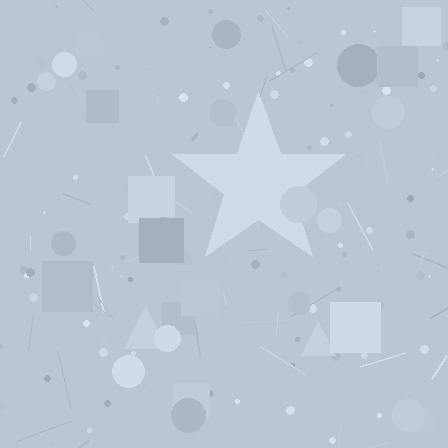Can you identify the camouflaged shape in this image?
The camouflaged shape is a star.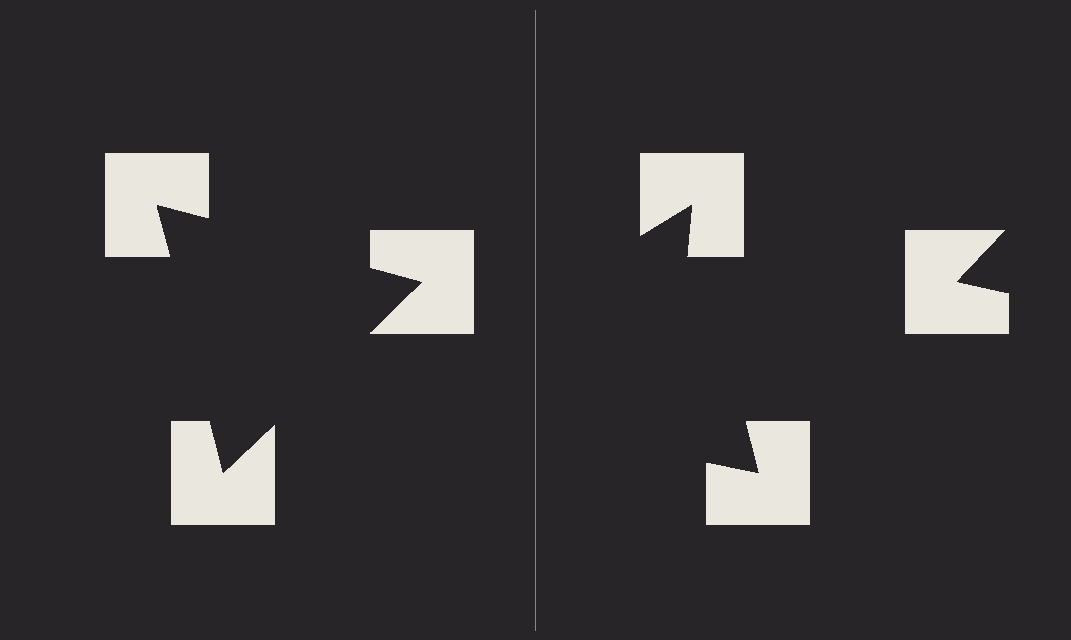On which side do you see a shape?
An illusory triangle appears on the left side. On the right side the wedge cuts are rotated, so no coherent shape forms.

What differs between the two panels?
The notched squares are positioned identically on both sides; only the wedge orientations differ. On the left they align to a triangle; on the right they are misaligned.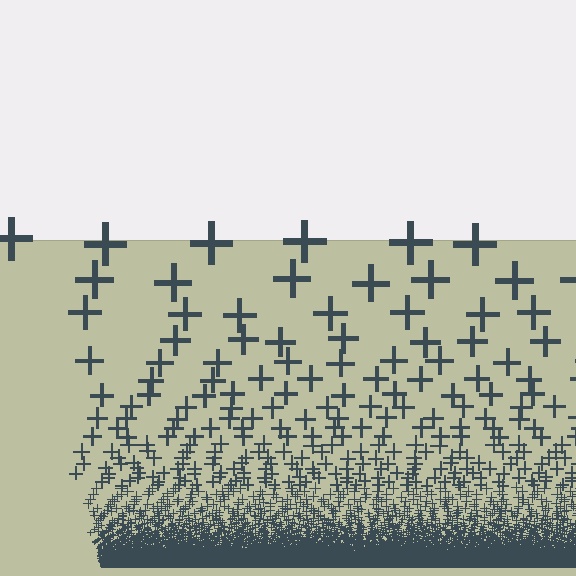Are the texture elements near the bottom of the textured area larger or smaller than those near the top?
Smaller. The gradient is inverted — elements near the bottom are smaller and denser.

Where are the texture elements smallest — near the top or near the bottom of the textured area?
Near the bottom.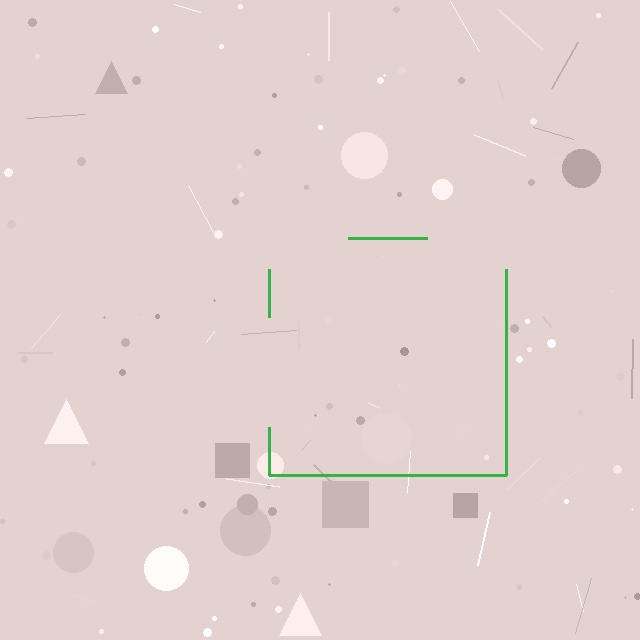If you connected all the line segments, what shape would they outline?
They would outline a square.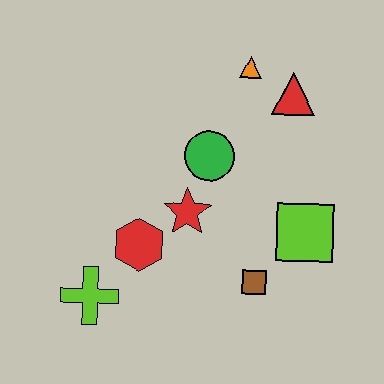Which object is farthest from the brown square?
The orange triangle is farthest from the brown square.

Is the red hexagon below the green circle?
Yes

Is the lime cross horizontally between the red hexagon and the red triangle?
No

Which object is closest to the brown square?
The lime square is closest to the brown square.